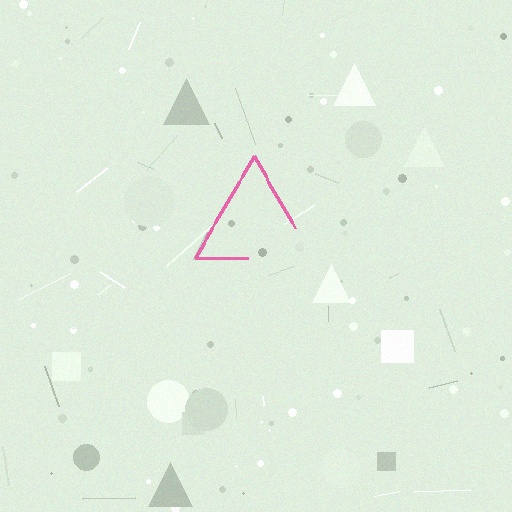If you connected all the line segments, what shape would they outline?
They would outline a triangle.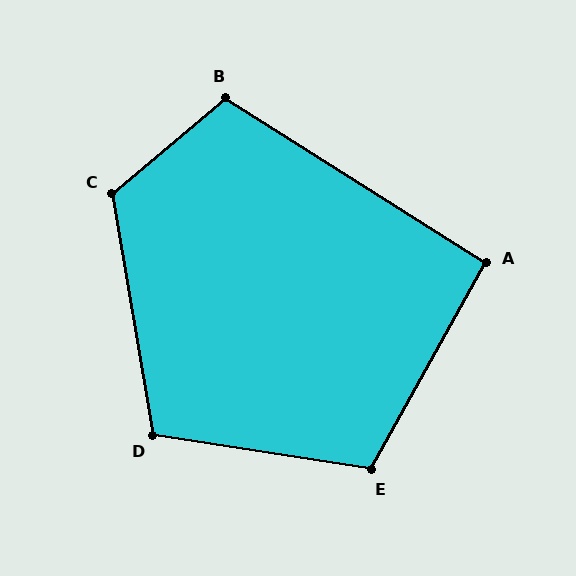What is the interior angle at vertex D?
Approximately 109 degrees (obtuse).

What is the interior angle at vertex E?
Approximately 110 degrees (obtuse).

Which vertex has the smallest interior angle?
A, at approximately 93 degrees.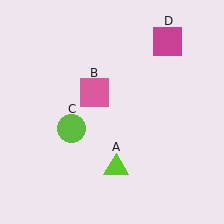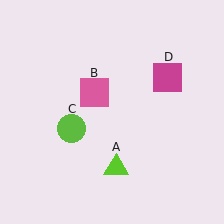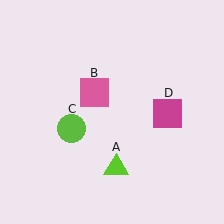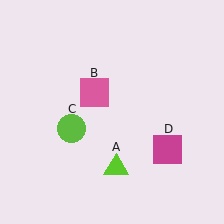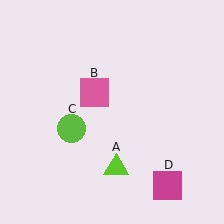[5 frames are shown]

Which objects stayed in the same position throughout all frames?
Lime triangle (object A) and pink square (object B) and lime circle (object C) remained stationary.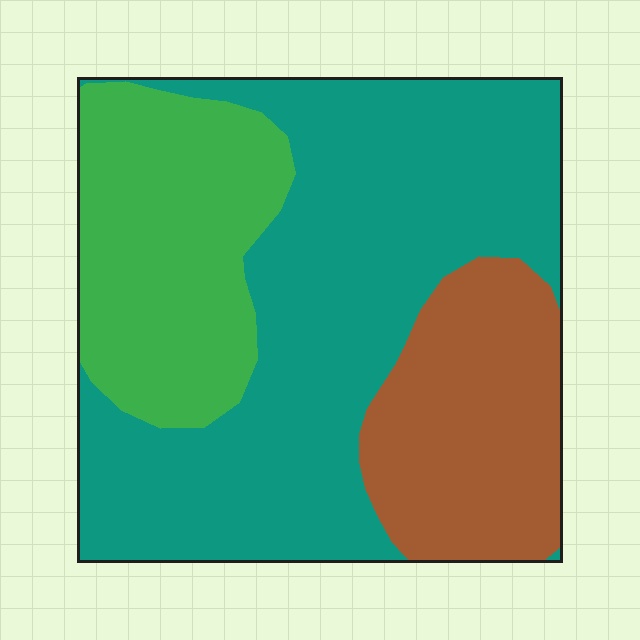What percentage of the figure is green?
Green covers 25% of the figure.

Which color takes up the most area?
Teal, at roughly 55%.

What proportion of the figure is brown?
Brown takes up less than a quarter of the figure.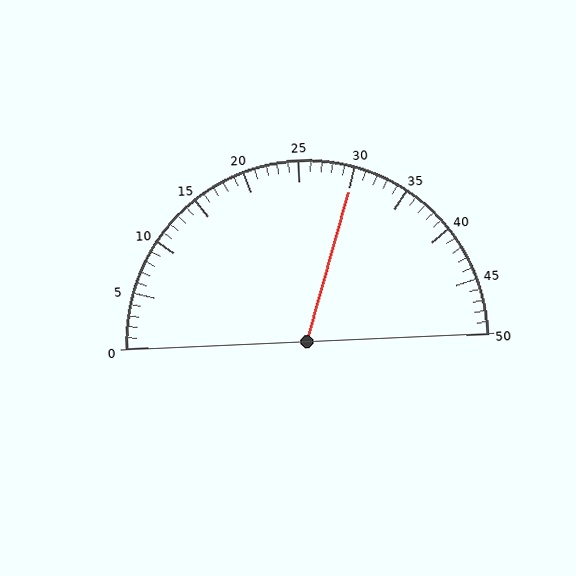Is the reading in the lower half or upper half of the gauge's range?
The reading is in the upper half of the range (0 to 50).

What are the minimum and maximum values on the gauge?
The gauge ranges from 0 to 50.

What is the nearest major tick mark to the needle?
The nearest major tick mark is 30.